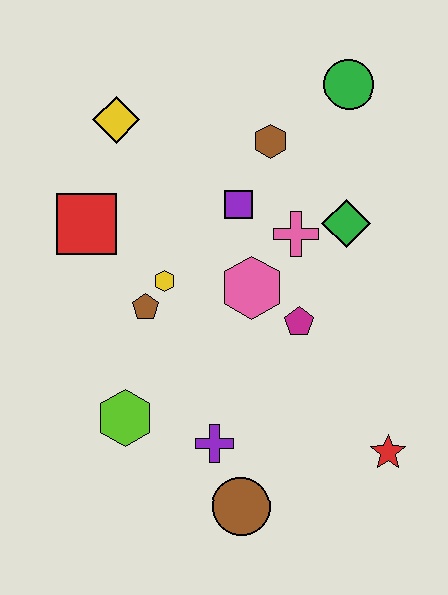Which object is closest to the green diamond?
The pink cross is closest to the green diamond.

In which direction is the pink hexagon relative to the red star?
The pink hexagon is above the red star.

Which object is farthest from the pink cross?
The brown circle is farthest from the pink cross.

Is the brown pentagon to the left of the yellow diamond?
No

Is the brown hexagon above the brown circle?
Yes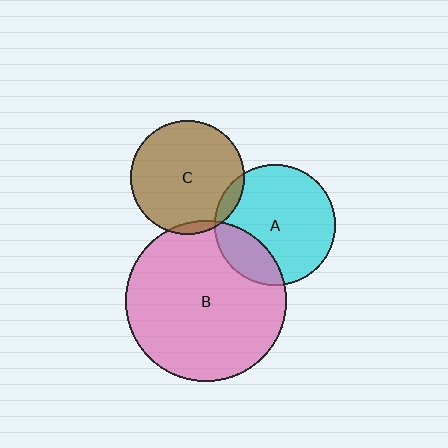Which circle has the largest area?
Circle B (pink).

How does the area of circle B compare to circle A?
Approximately 1.8 times.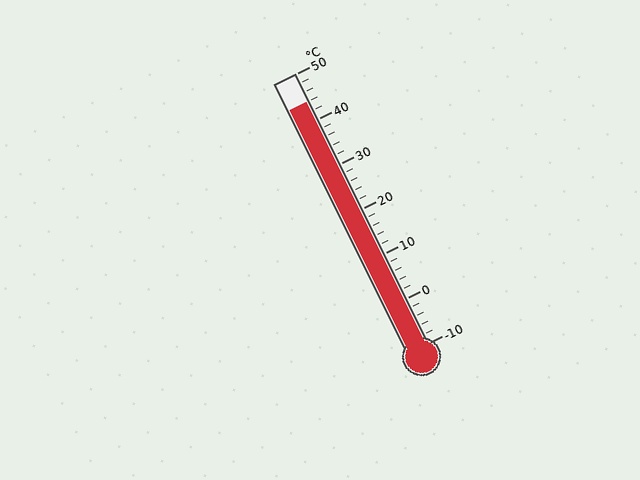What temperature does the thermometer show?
The thermometer shows approximately 44°C.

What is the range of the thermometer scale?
The thermometer scale ranges from -10°C to 50°C.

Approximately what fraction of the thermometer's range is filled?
The thermometer is filled to approximately 90% of its range.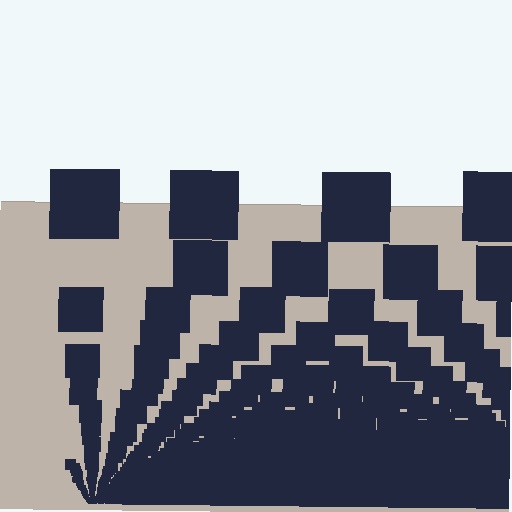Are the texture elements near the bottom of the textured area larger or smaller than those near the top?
Smaller. The gradient is inverted — elements near the bottom are smaller and denser.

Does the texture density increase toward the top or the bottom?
Density increases toward the bottom.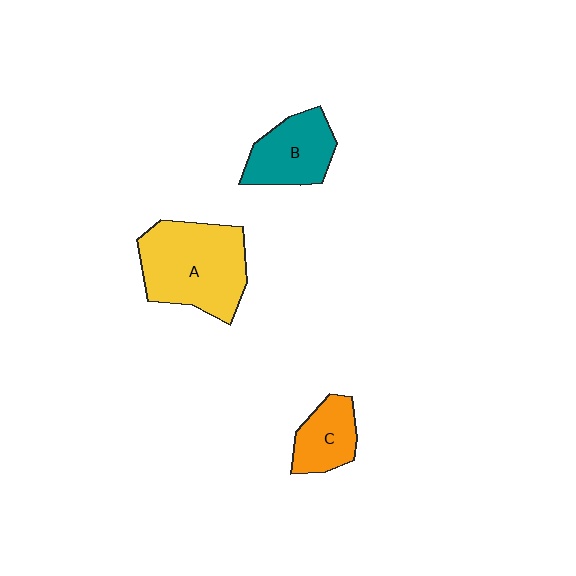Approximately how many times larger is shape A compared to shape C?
Approximately 2.2 times.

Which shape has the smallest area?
Shape C (orange).